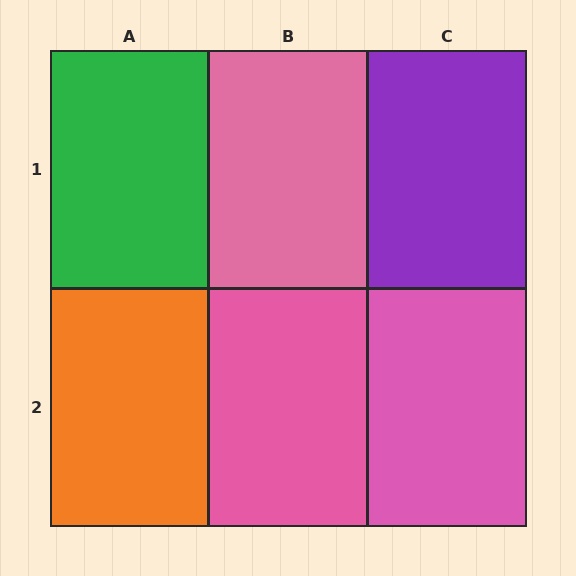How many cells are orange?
1 cell is orange.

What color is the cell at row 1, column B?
Pink.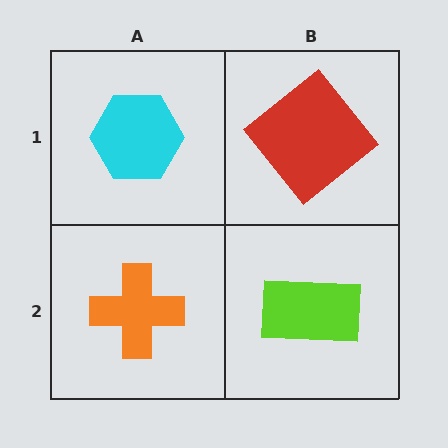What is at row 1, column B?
A red diamond.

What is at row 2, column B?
A lime rectangle.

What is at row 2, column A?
An orange cross.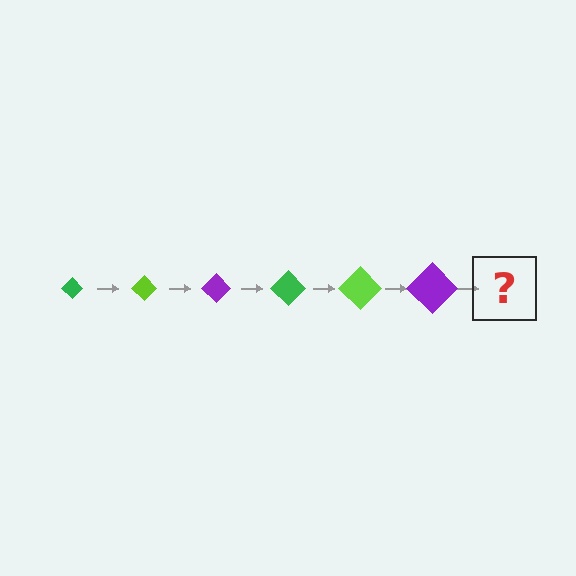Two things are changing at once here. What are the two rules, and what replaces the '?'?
The two rules are that the diamond grows larger each step and the color cycles through green, lime, and purple. The '?' should be a green diamond, larger than the previous one.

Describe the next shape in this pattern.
It should be a green diamond, larger than the previous one.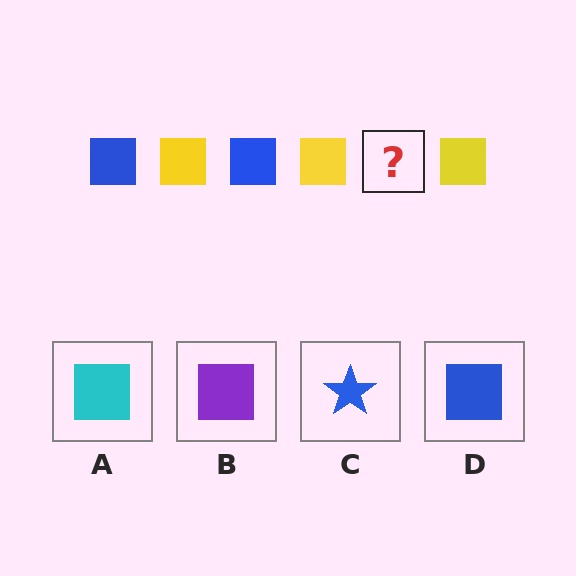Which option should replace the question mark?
Option D.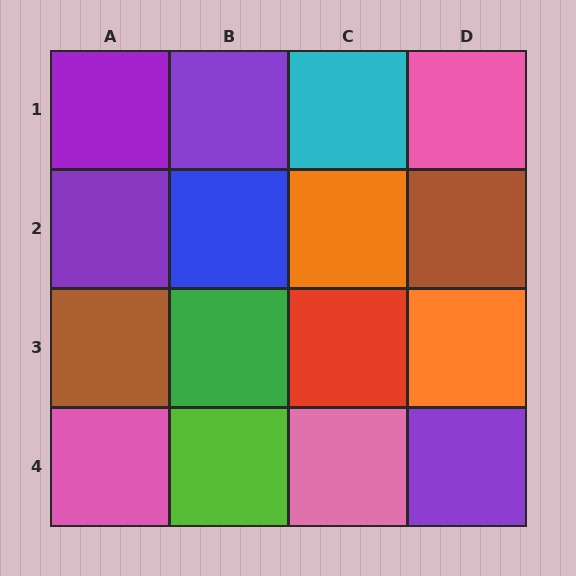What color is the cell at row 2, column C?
Orange.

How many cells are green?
1 cell is green.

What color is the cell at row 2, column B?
Blue.